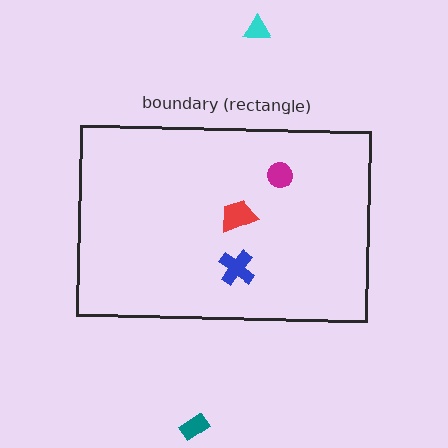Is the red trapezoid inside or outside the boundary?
Inside.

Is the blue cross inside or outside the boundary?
Inside.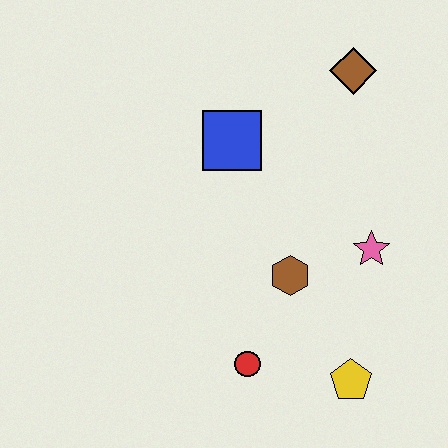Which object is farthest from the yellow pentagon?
The brown diamond is farthest from the yellow pentagon.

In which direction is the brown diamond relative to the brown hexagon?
The brown diamond is above the brown hexagon.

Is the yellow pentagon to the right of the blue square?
Yes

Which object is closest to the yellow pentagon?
The red circle is closest to the yellow pentagon.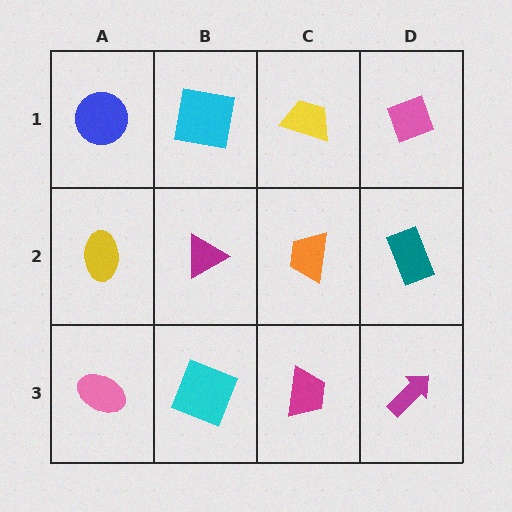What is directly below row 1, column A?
A yellow ellipse.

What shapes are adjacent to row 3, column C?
An orange trapezoid (row 2, column C), a cyan square (row 3, column B), a magenta arrow (row 3, column D).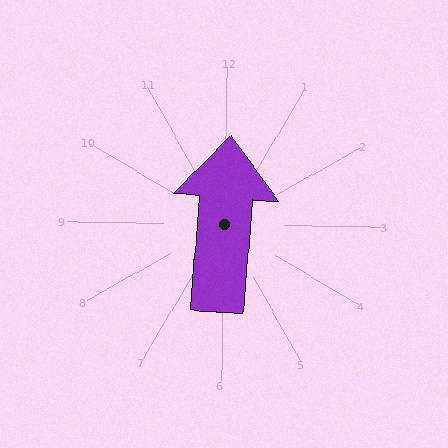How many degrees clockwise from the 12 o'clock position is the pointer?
Approximately 4 degrees.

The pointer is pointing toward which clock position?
Roughly 12 o'clock.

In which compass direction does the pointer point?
North.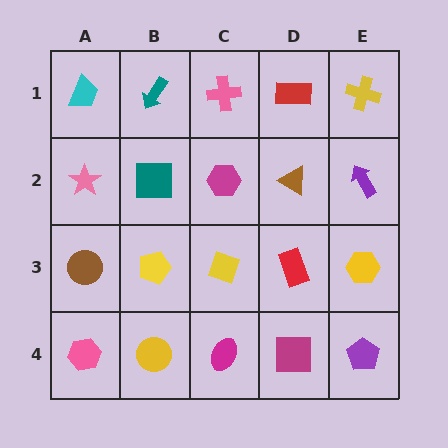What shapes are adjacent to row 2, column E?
A yellow cross (row 1, column E), a yellow hexagon (row 3, column E), a brown triangle (row 2, column D).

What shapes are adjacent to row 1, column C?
A magenta hexagon (row 2, column C), a teal arrow (row 1, column B), a red rectangle (row 1, column D).